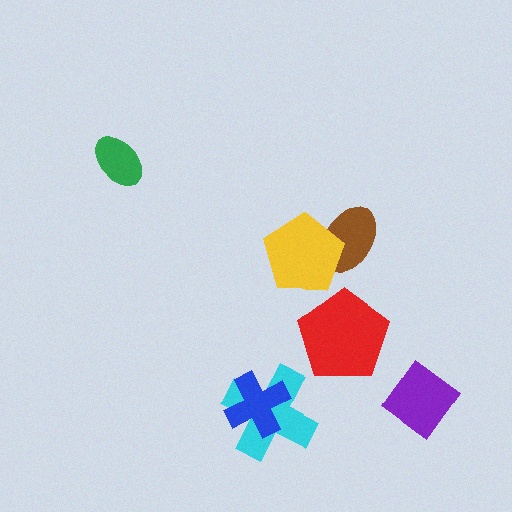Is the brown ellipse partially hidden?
Yes, it is partially covered by another shape.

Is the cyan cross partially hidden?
Yes, it is partially covered by another shape.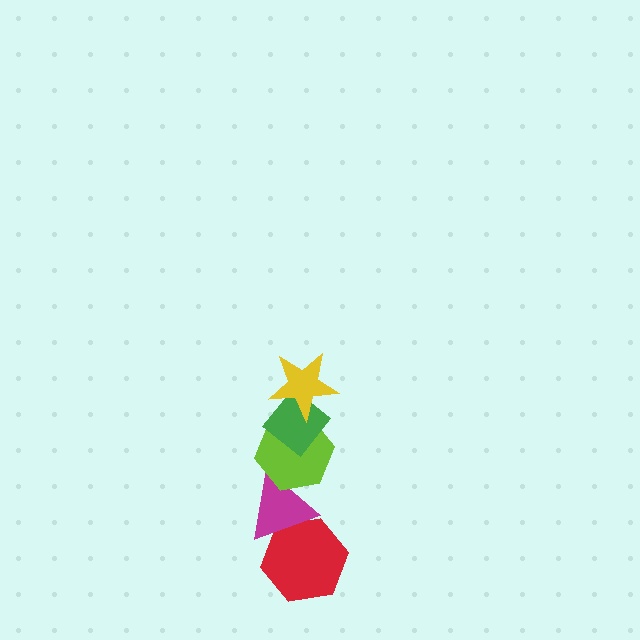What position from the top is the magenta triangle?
The magenta triangle is 4th from the top.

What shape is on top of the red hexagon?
The magenta triangle is on top of the red hexagon.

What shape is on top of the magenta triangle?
The lime hexagon is on top of the magenta triangle.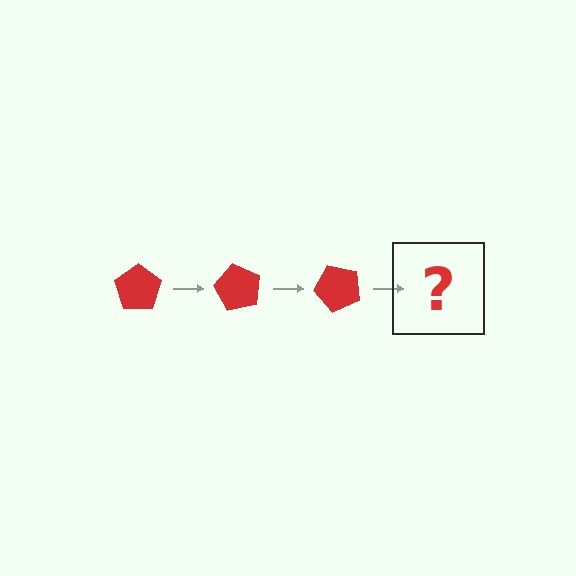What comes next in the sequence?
The next element should be a red pentagon rotated 180 degrees.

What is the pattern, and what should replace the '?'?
The pattern is that the pentagon rotates 60 degrees each step. The '?' should be a red pentagon rotated 180 degrees.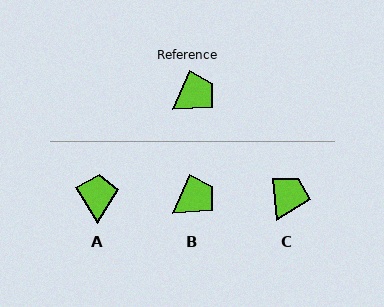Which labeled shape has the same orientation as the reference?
B.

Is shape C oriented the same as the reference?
No, it is off by about 29 degrees.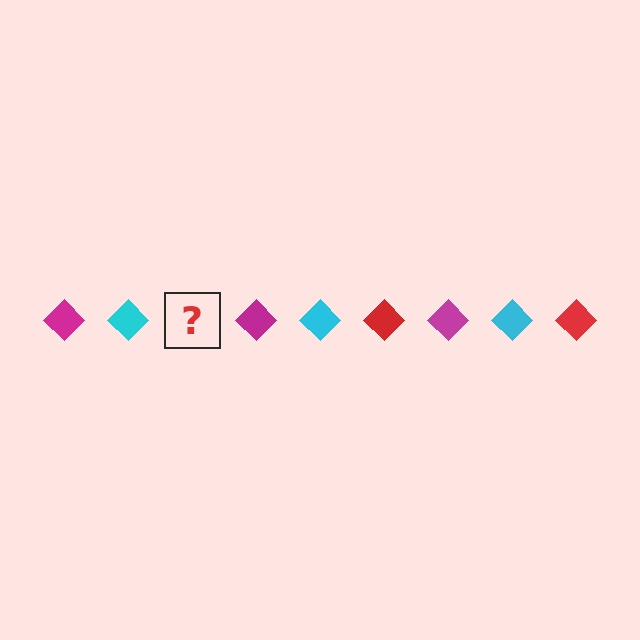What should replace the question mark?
The question mark should be replaced with a red diamond.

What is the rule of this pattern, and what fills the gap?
The rule is that the pattern cycles through magenta, cyan, red diamonds. The gap should be filled with a red diamond.